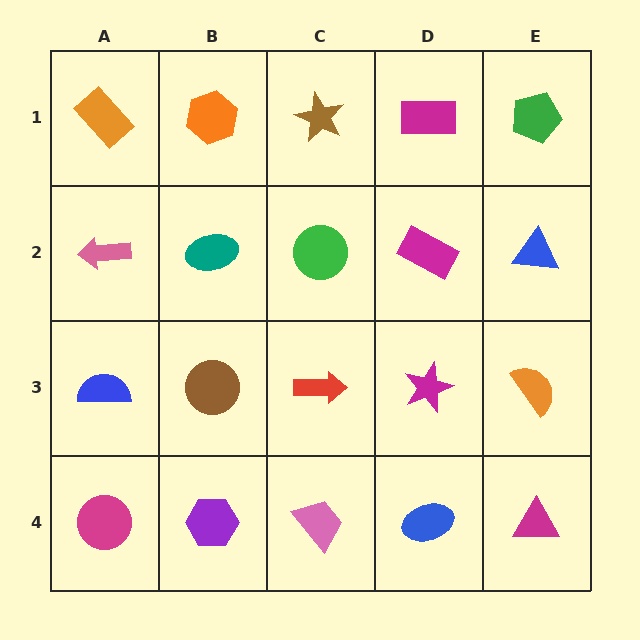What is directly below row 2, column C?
A red arrow.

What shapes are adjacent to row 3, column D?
A magenta rectangle (row 2, column D), a blue ellipse (row 4, column D), a red arrow (row 3, column C), an orange semicircle (row 3, column E).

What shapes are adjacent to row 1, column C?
A green circle (row 2, column C), an orange hexagon (row 1, column B), a magenta rectangle (row 1, column D).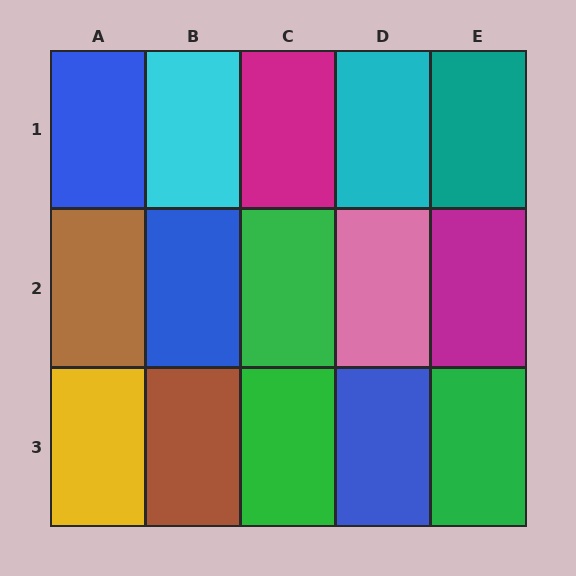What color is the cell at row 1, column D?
Cyan.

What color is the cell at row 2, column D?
Pink.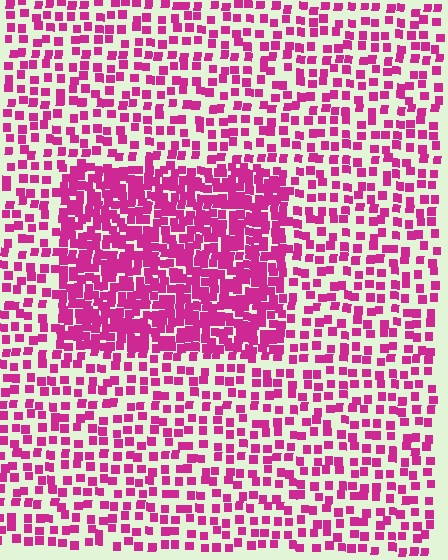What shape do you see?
I see a rectangle.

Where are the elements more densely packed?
The elements are more densely packed inside the rectangle boundary.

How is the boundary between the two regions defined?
The boundary is defined by a change in element density (approximately 2.2x ratio). All elements are the same color, size, and shape.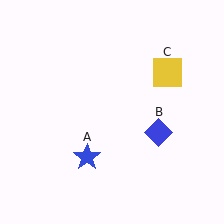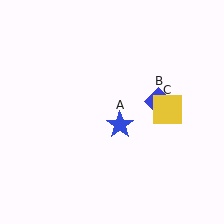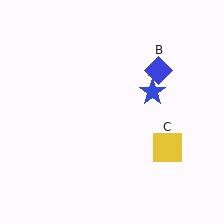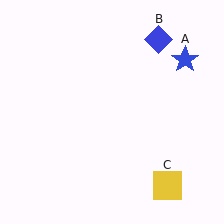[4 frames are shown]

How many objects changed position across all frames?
3 objects changed position: blue star (object A), blue diamond (object B), yellow square (object C).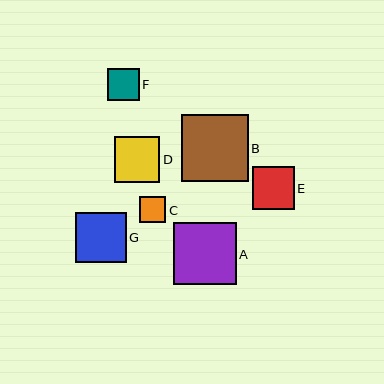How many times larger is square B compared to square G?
Square B is approximately 1.3 times the size of square G.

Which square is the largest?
Square B is the largest with a size of approximately 67 pixels.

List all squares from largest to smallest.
From largest to smallest: B, A, G, D, E, F, C.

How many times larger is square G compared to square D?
Square G is approximately 1.1 times the size of square D.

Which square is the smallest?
Square C is the smallest with a size of approximately 26 pixels.